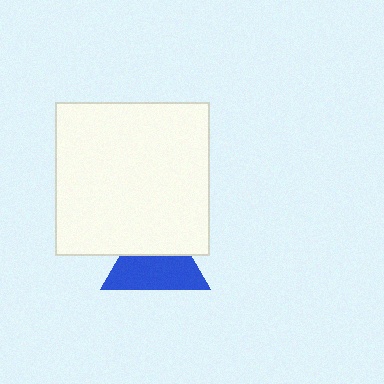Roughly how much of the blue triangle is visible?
About half of it is visible (roughly 58%).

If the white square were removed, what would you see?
You would see the complete blue triangle.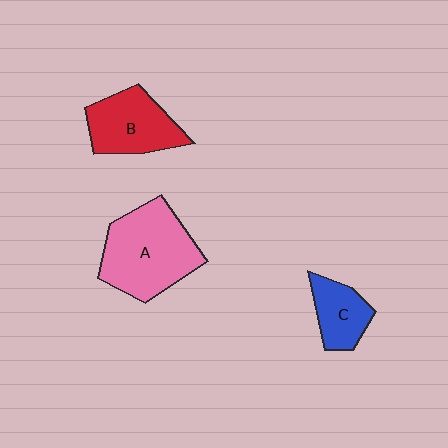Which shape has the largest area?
Shape A (pink).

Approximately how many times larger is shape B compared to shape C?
Approximately 1.5 times.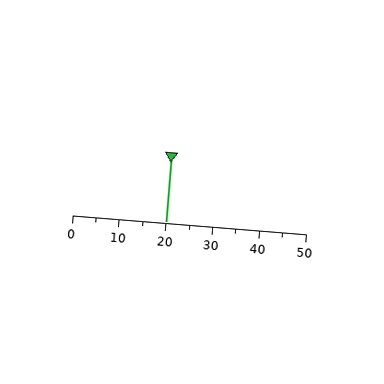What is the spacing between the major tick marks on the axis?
The major ticks are spaced 10 apart.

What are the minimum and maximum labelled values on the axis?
The axis runs from 0 to 50.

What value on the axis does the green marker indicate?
The marker indicates approximately 20.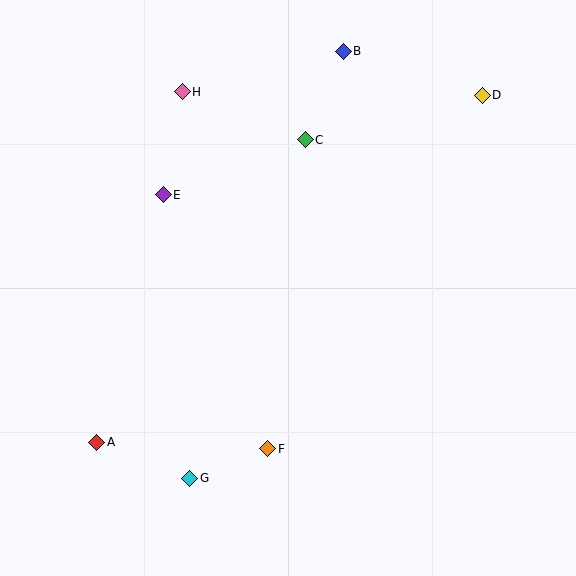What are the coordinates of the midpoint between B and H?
The midpoint between B and H is at (263, 72).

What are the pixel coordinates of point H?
Point H is at (182, 92).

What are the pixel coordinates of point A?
Point A is at (97, 442).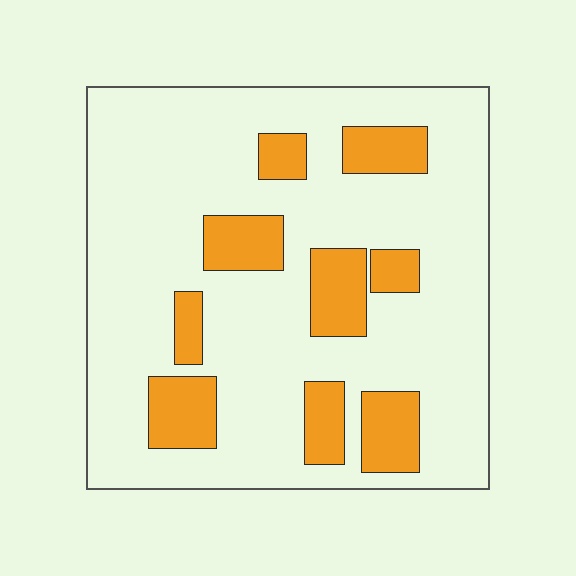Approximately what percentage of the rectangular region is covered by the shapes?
Approximately 20%.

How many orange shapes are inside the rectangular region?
9.